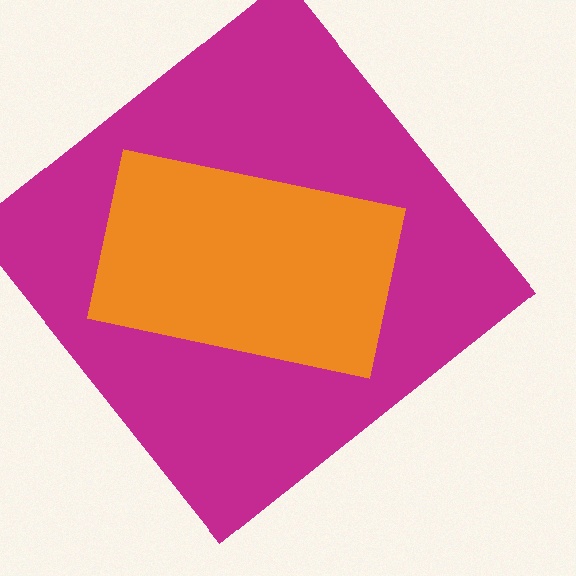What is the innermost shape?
The orange rectangle.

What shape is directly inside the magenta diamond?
The orange rectangle.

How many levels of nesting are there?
2.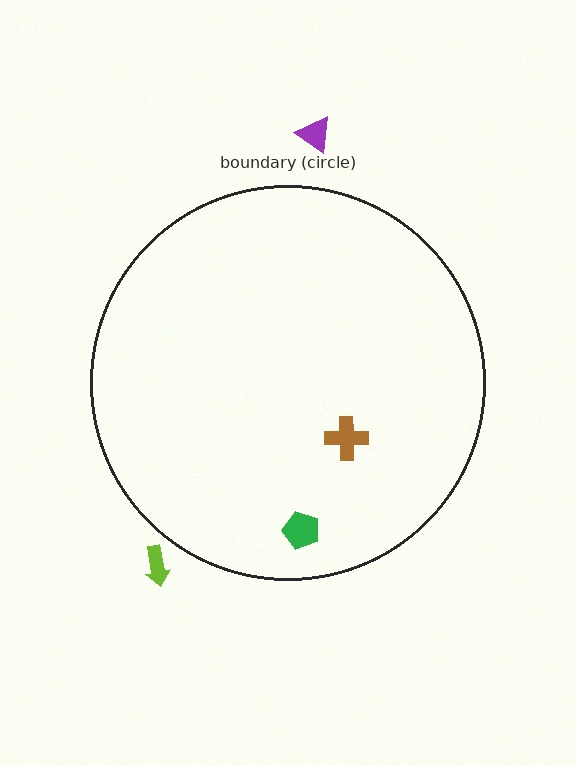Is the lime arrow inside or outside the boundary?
Outside.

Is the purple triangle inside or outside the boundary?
Outside.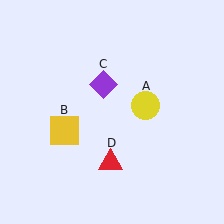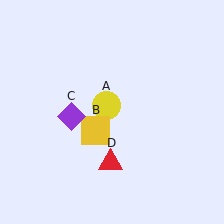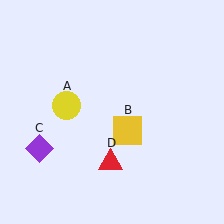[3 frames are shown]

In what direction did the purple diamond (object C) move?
The purple diamond (object C) moved down and to the left.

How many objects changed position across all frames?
3 objects changed position: yellow circle (object A), yellow square (object B), purple diamond (object C).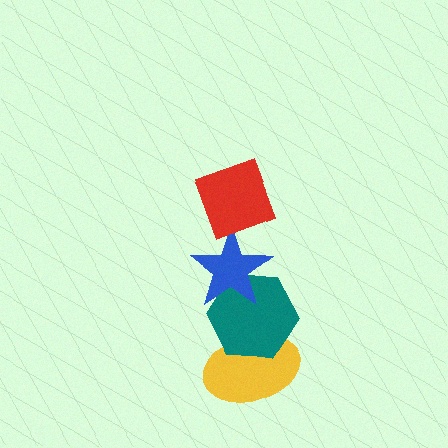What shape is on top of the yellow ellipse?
The teal hexagon is on top of the yellow ellipse.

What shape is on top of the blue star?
The red diamond is on top of the blue star.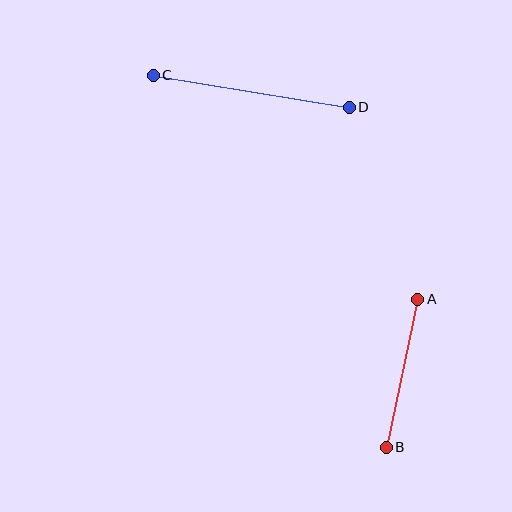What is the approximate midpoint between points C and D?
The midpoint is at approximately (251, 91) pixels.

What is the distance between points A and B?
The distance is approximately 151 pixels.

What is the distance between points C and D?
The distance is approximately 199 pixels.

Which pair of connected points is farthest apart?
Points C and D are farthest apart.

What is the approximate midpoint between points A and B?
The midpoint is at approximately (402, 373) pixels.